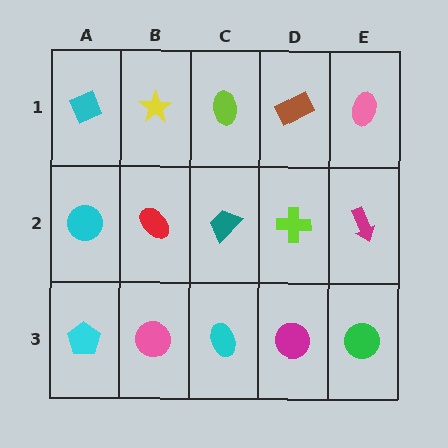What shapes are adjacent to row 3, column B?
A red ellipse (row 2, column B), a cyan pentagon (row 3, column A), a cyan ellipse (row 3, column C).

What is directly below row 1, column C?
A teal trapezoid.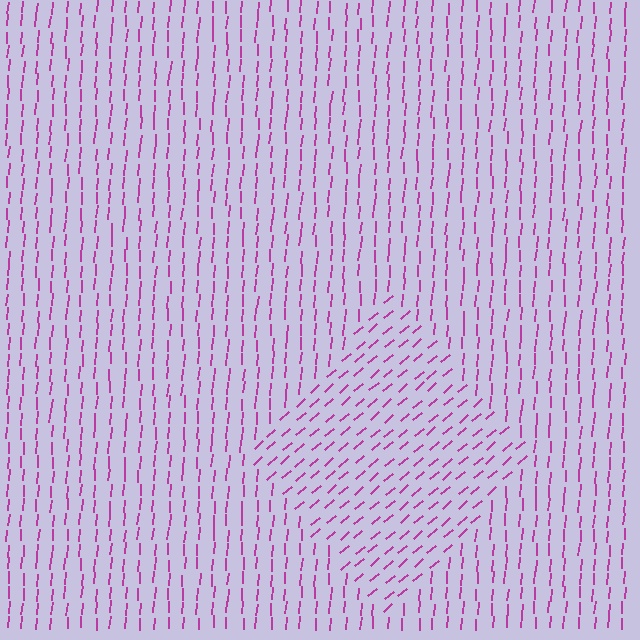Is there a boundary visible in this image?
Yes, there is a texture boundary formed by a change in line orientation.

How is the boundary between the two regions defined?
The boundary is defined purely by a change in line orientation (approximately 45 degrees difference). All lines are the same color and thickness.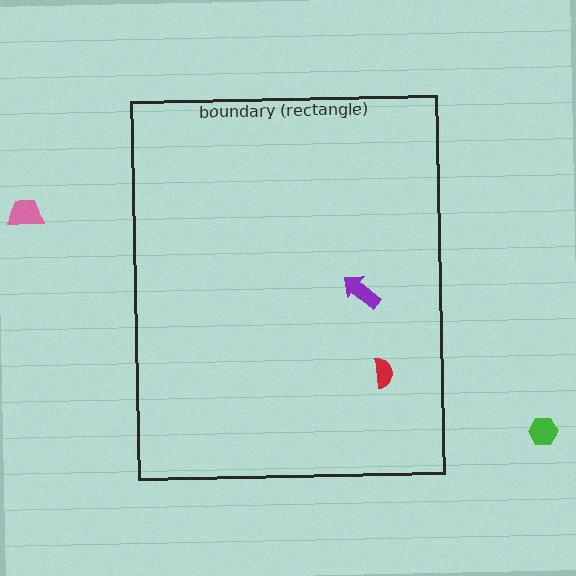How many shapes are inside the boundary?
2 inside, 2 outside.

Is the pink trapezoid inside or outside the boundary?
Outside.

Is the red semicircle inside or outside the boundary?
Inside.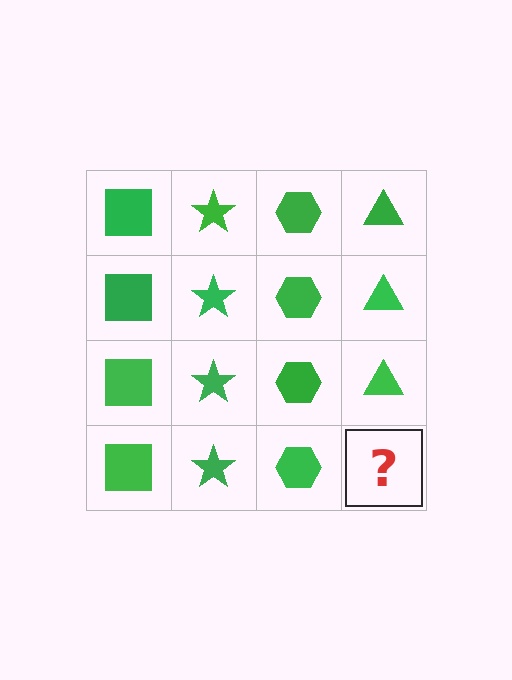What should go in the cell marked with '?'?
The missing cell should contain a green triangle.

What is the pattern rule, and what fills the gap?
The rule is that each column has a consistent shape. The gap should be filled with a green triangle.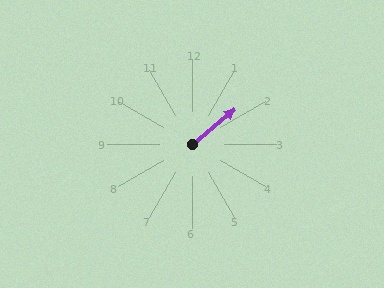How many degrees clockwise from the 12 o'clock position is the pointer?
Approximately 51 degrees.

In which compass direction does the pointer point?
Northeast.